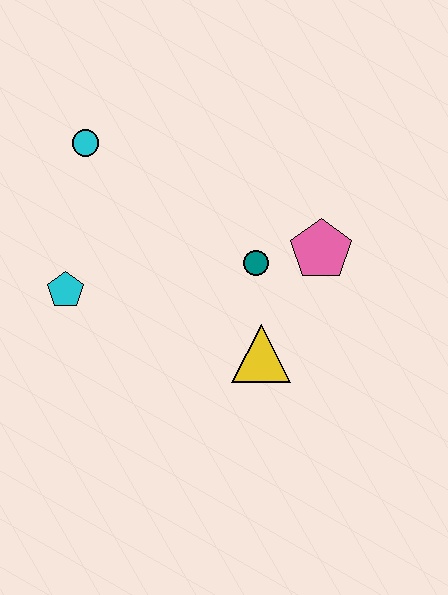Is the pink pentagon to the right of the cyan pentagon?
Yes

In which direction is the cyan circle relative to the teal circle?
The cyan circle is to the left of the teal circle.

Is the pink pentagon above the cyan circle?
No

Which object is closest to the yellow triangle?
The teal circle is closest to the yellow triangle.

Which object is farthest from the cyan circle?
The yellow triangle is farthest from the cyan circle.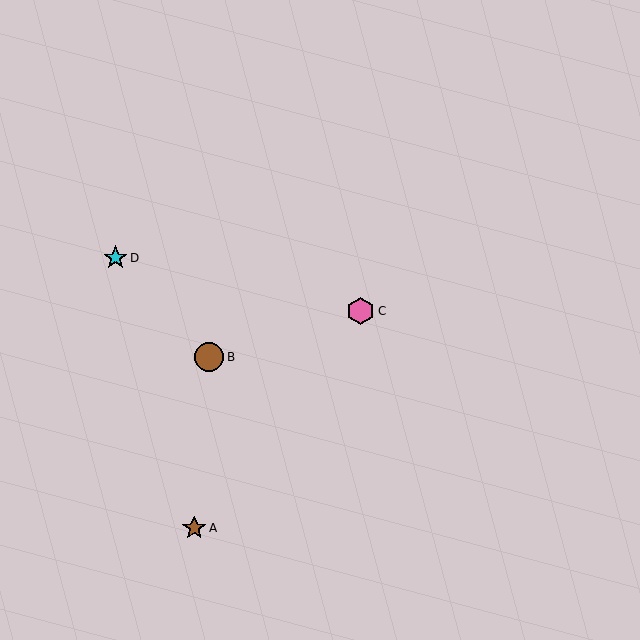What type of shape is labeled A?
Shape A is a brown star.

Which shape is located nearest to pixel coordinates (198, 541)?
The brown star (labeled A) at (194, 528) is nearest to that location.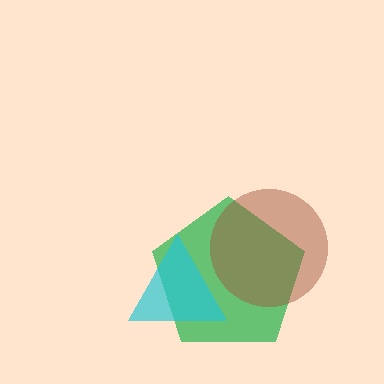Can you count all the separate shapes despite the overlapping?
Yes, there are 3 separate shapes.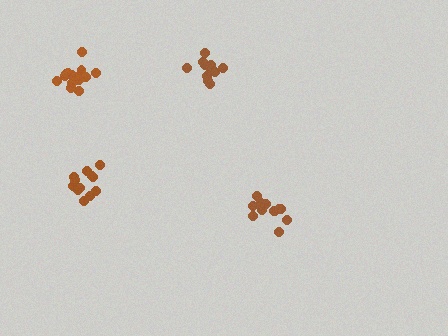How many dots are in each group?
Group 1: 14 dots, Group 2: 13 dots, Group 3: 13 dots, Group 4: 11 dots (51 total).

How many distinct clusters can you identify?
There are 4 distinct clusters.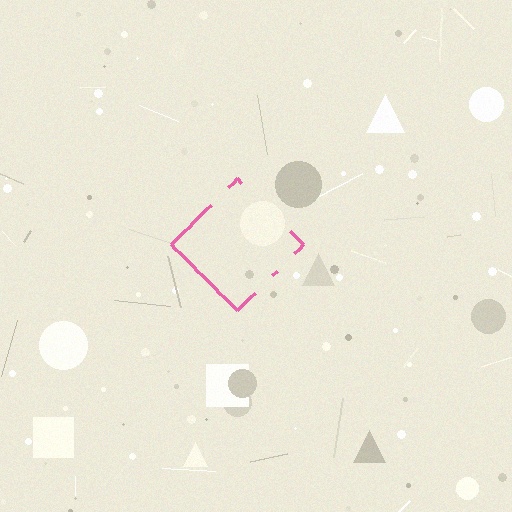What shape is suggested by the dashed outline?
The dashed outline suggests a diamond.